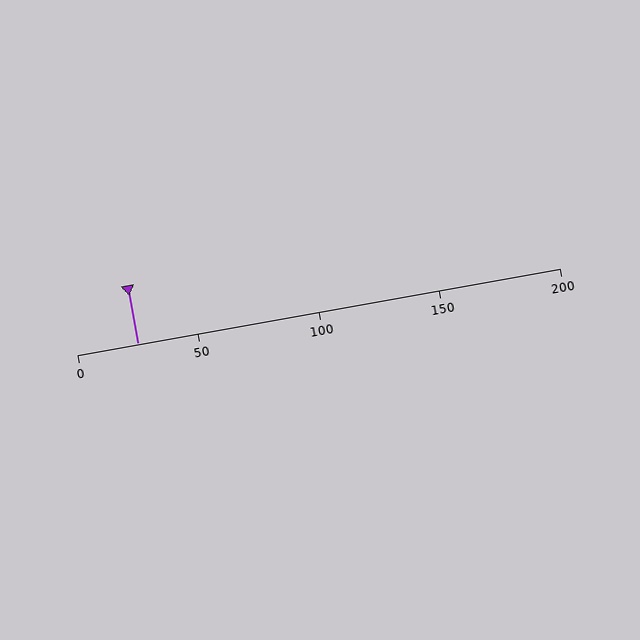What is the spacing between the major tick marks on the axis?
The major ticks are spaced 50 apart.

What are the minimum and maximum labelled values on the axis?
The axis runs from 0 to 200.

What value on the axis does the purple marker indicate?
The marker indicates approximately 25.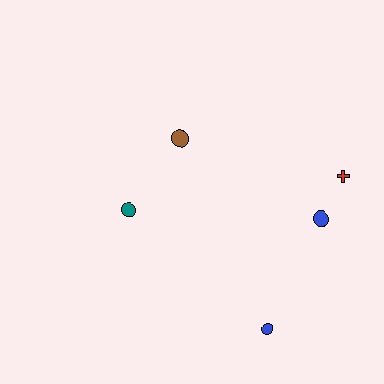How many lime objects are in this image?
There are no lime objects.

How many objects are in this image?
There are 5 objects.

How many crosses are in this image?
There is 1 cross.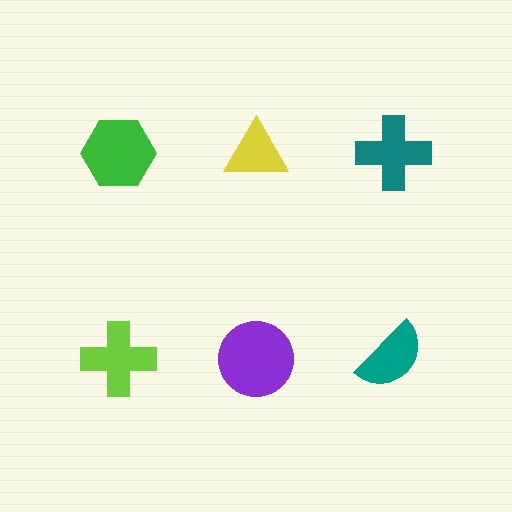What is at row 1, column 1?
A green hexagon.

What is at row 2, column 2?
A purple circle.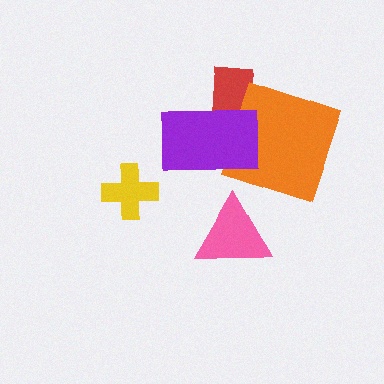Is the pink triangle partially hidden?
No, no other shape covers it.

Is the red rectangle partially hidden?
Yes, it is partially covered by another shape.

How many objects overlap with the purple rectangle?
2 objects overlap with the purple rectangle.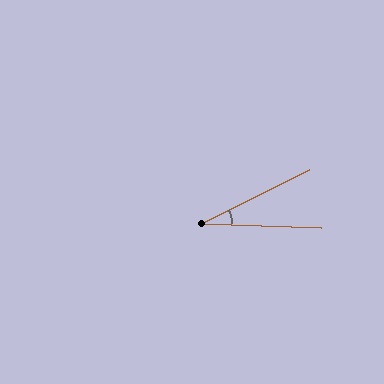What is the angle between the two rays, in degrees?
Approximately 28 degrees.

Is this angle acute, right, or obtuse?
It is acute.